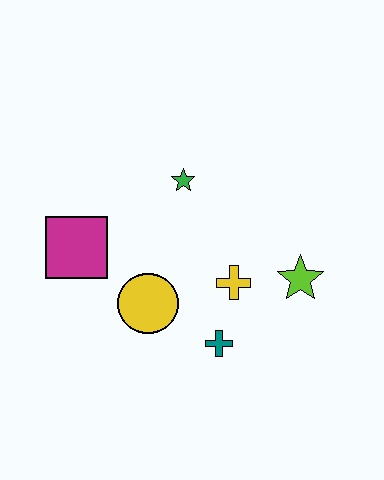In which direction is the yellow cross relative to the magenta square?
The yellow cross is to the right of the magenta square.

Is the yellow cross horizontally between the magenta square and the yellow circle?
No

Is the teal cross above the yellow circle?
No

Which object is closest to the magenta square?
The yellow circle is closest to the magenta square.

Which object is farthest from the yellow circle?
The lime star is farthest from the yellow circle.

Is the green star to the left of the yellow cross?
Yes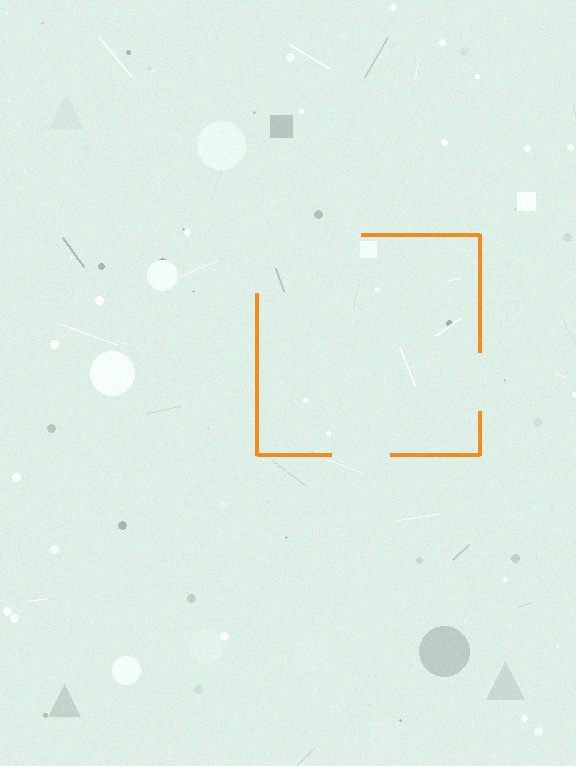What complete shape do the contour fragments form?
The contour fragments form a square.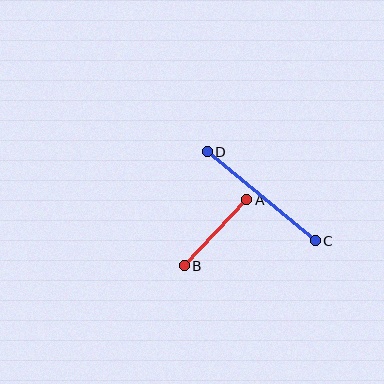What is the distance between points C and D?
The distance is approximately 140 pixels.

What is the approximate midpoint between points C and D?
The midpoint is at approximately (261, 196) pixels.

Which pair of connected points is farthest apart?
Points C and D are farthest apart.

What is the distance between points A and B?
The distance is approximately 91 pixels.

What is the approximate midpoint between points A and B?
The midpoint is at approximately (216, 233) pixels.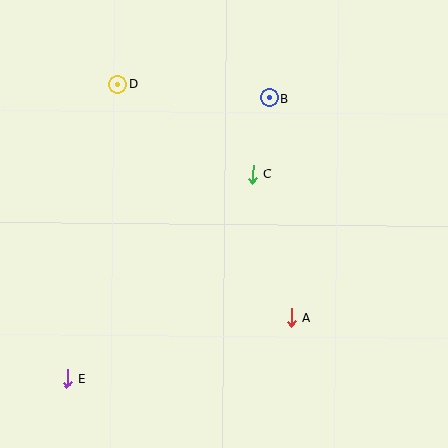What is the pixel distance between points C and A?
The distance between C and A is 148 pixels.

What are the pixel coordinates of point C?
Point C is at (253, 175).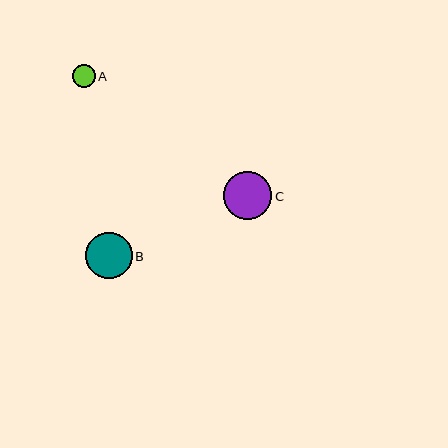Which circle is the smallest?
Circle A is the smallest with a size of approximately 23 pixels.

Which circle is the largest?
Circle C is the largest with a size of approximately 48 pixels.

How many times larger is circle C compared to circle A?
Circle C is approximately 2.1 times the size of circle A.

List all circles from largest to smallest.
From largest to smallest: C, B, A.